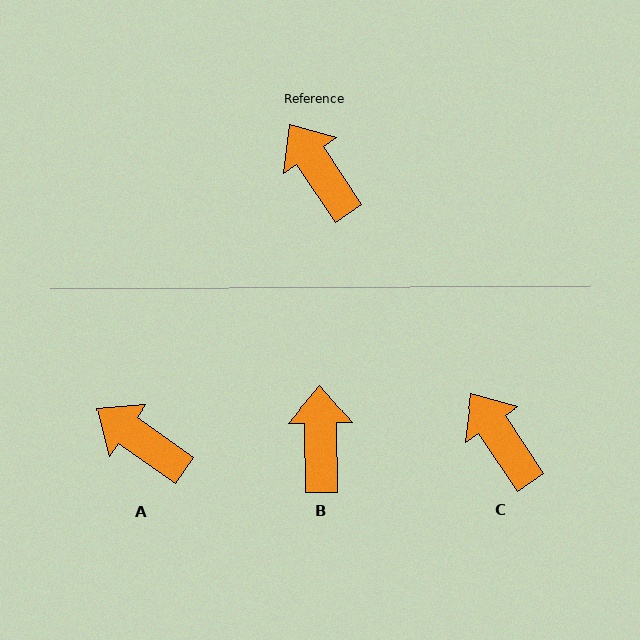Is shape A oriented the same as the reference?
No, it is off by about 21 degrees.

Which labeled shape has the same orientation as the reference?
C.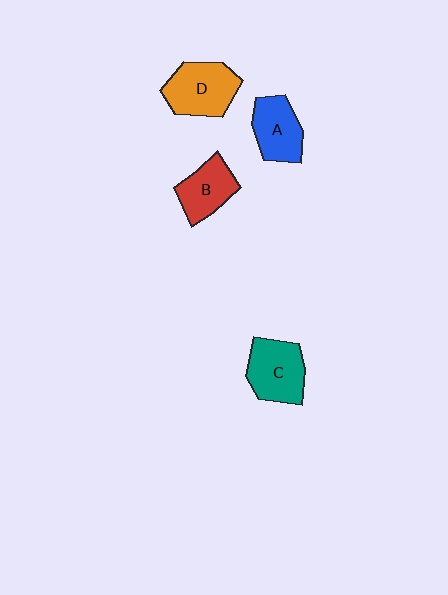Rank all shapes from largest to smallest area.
From largest to smallest: D (orange), C (teal), A (blue), B (red).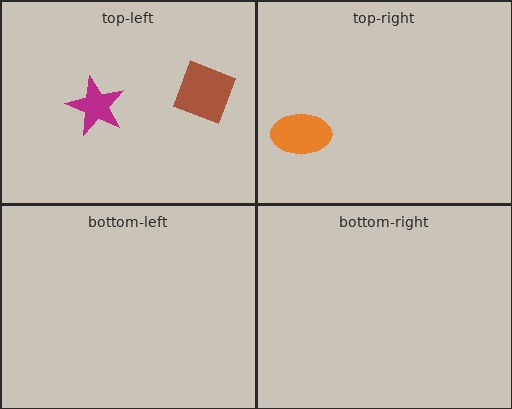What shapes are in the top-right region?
The orange ellipse.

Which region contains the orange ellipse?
The top-right region.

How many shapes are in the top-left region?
2.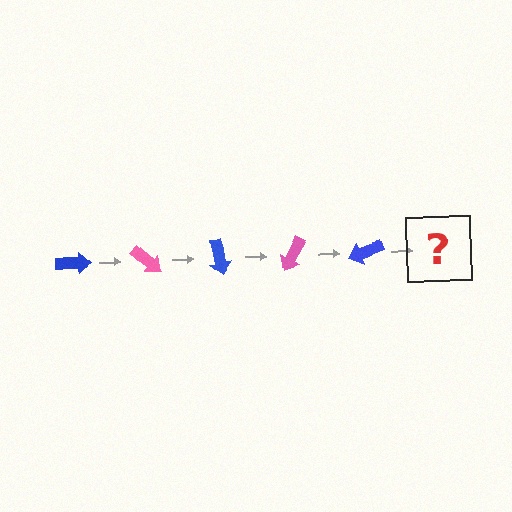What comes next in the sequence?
The next element should be a pink arrow, rotated 200 degrees from the start.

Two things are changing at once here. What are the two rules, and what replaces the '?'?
The two rules are that it rotates 40 degrees each step and the color cycles through blue and pink. The '?' should be a pink arrow, rotated 200 degrees from the start.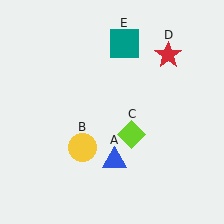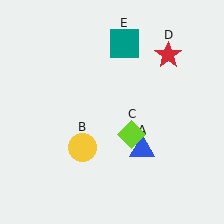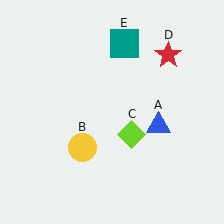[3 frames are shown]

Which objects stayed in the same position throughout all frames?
Yellow circle (object B) and lime diamond (object C) and red star (object D) and teal square (object E) remained stationary.